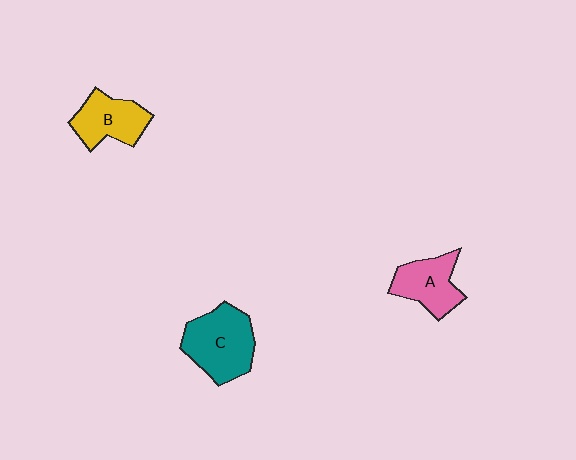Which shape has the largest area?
Shape C (teal).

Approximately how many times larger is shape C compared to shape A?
Approximately 1.4 times.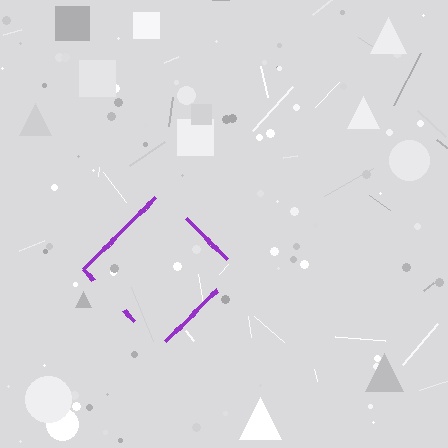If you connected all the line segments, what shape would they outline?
They would outline a diamond.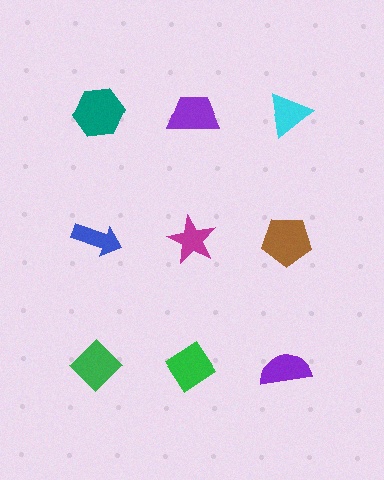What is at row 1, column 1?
A teal hexagon.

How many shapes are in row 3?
3 shapes.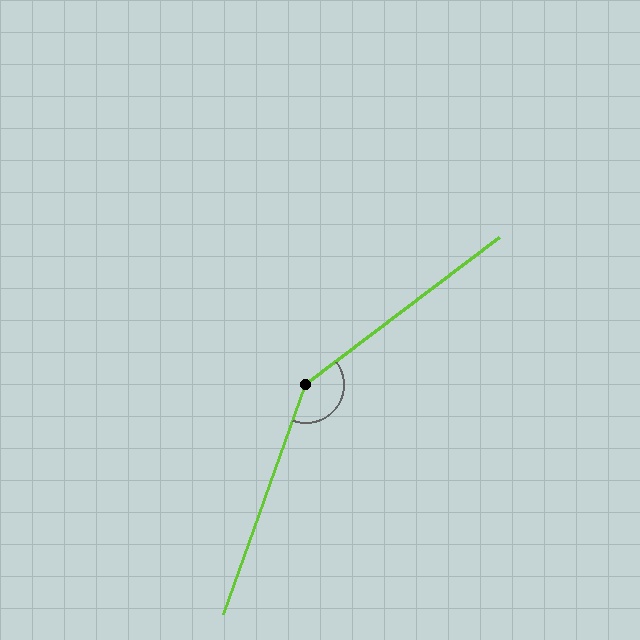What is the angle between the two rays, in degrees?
Approximately 147 degrees.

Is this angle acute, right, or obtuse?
It is obtuse.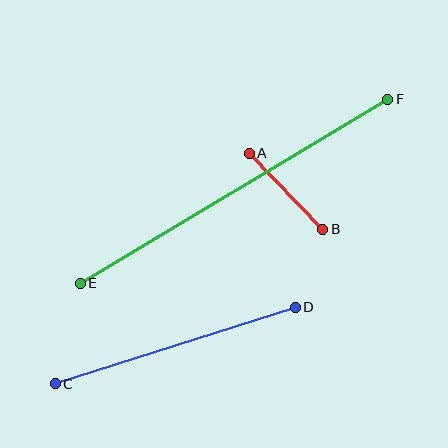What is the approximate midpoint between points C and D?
The midpoint is at approximately (175, 346) pixels.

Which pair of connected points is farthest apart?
Points E and F are farthest apart.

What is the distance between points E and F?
The distance is approximately 359 pixels.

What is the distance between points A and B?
The distance is approximately 106 pixels.